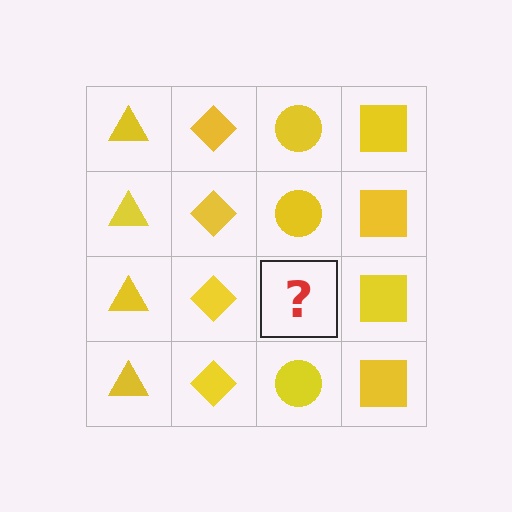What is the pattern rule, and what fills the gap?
The rule is that each column has a consistent shape. The gap should be filled with a yellow circle.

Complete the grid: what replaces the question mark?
The question mark should be replaced with a yellow circle.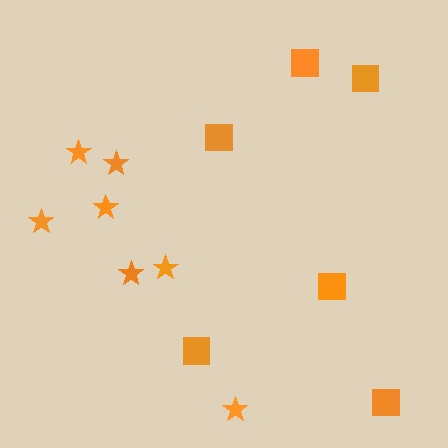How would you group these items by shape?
There are 2 groups: one group of squares (6) and one group of stars (7).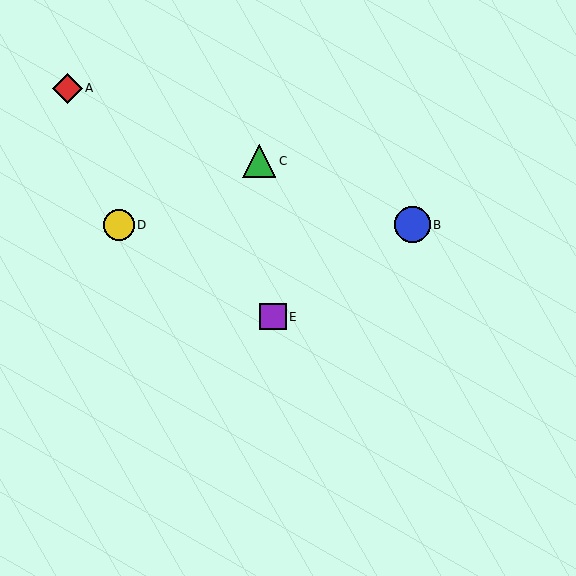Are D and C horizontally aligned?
No, D is at y≈225 and C is at y≈161.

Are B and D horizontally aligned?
Yes, both are at y≈225.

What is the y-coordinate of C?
Object C is at y≈161.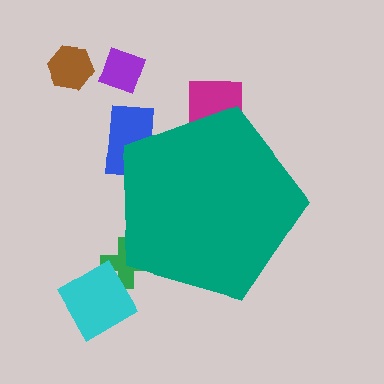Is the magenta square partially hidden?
Yes, the magenta square is partially hidden behind the teal pentagon.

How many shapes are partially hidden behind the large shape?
3 shapes are partially hidden.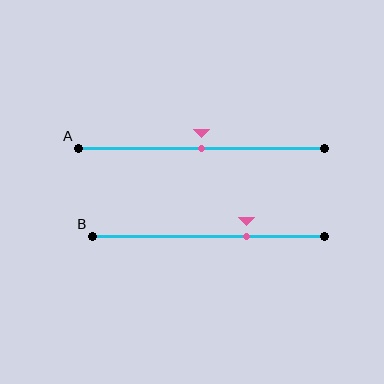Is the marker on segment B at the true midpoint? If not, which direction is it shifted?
No, the marker on segment B is shifted to the right by about 17% of the segment length.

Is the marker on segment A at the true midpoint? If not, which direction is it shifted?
Yes, the marker on segment A is at the true midpoint.